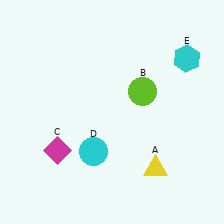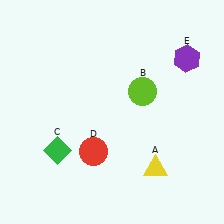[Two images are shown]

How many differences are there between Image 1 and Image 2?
There are 3 differences between the two images.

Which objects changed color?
C changed from magenta to green. D changed from cyan to red. E changed from cyan to purple.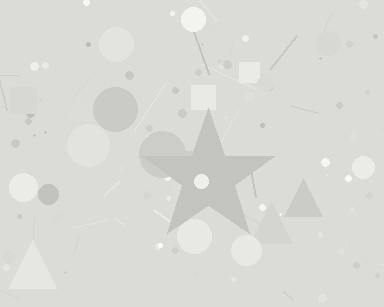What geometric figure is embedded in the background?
A star is embedded in the background.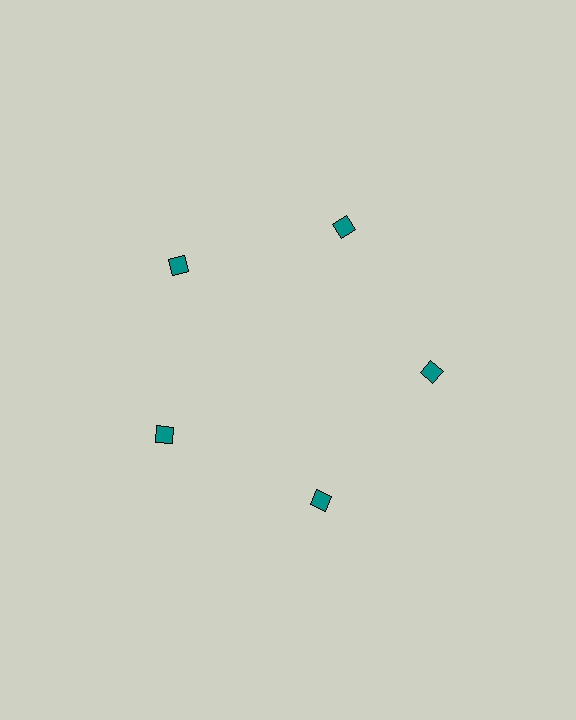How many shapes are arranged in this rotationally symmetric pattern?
There are 5 shapes, arranged in 5 groups of 1.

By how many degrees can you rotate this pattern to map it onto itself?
The pattern maps onto itself every 72 degrees of rotation.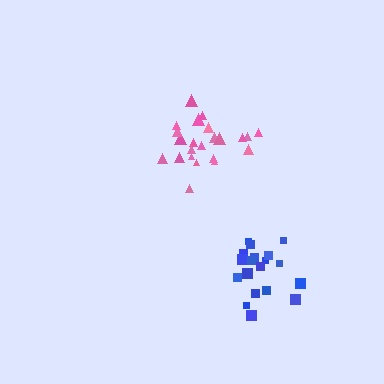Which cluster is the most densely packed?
Pink.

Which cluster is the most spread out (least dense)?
Blue.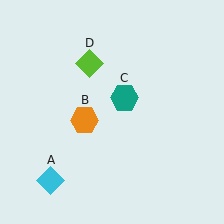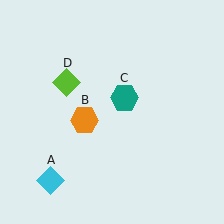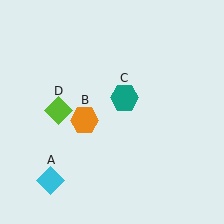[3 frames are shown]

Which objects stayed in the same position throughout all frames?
Cyan diamond (object A) and orange hexagon (object B) and teal hexagon (object C) remained stationary.